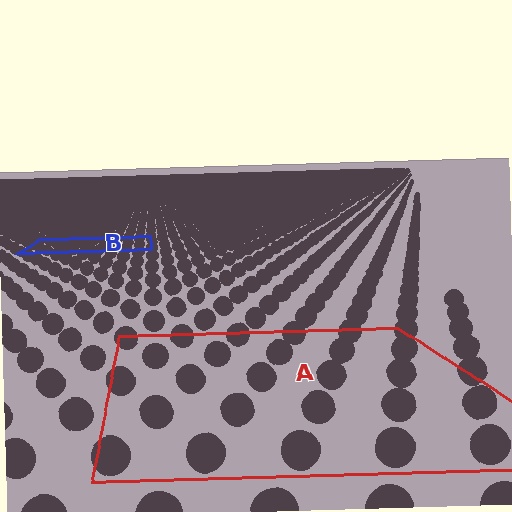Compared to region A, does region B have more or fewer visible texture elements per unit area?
Region B has more texture elements per unit area — they are packed more densely because it is farther away.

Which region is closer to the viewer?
Region A is closer. The texture elements there are larger and more spread out.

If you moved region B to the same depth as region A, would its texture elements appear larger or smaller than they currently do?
They would appear larger. At a closer depth, the same texture elements are projected at a bigger on-screen size.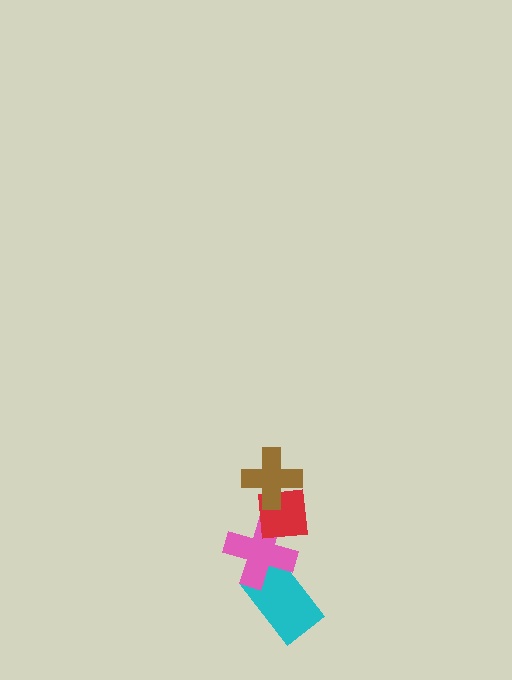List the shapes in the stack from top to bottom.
From top to bottom: the brown cross, the red square, the pink cross, the cyan rectangle.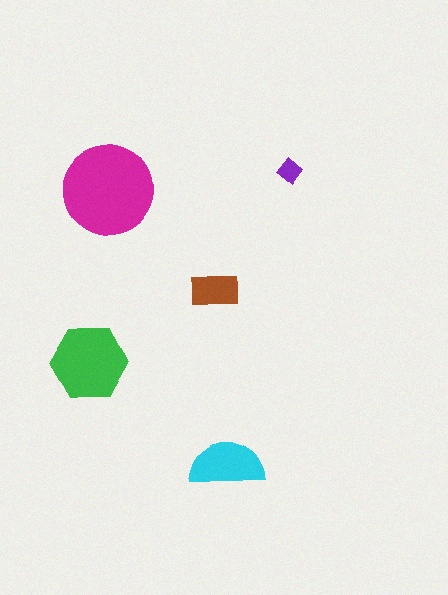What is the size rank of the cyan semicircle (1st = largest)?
3rd.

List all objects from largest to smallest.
The magenta circle, the green hexagon, the cyan semicircle, the brown rectangle, the purple diamond.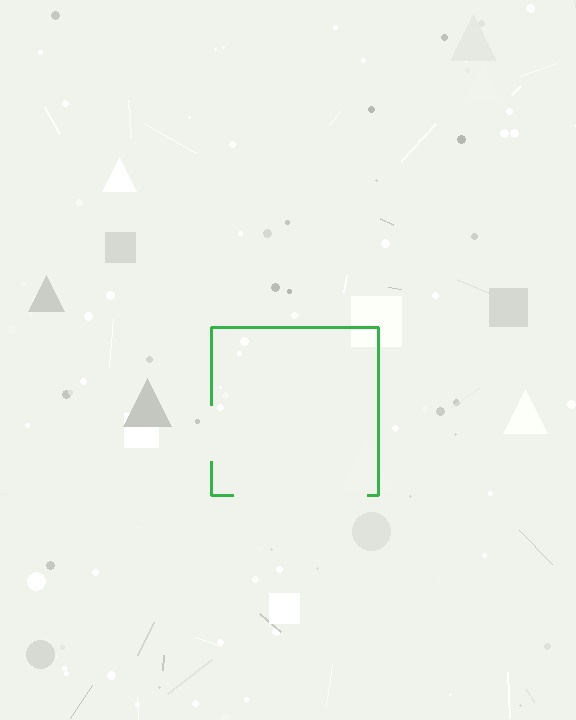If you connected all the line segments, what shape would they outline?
They would outline a square.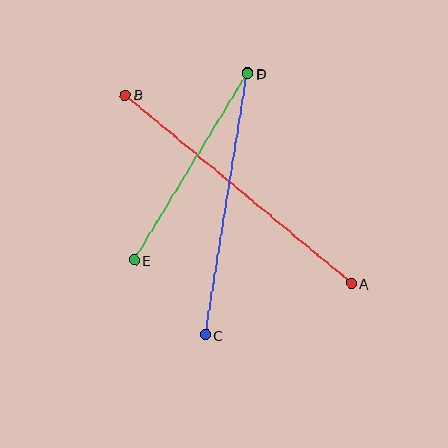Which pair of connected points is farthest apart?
Points A and B are farthest apart.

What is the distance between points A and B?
The distance is approximately 294 pixels.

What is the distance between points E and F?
The distance is approximately 218 pixels.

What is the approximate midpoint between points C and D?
The midpoint is at approximately (227, 204) pixels.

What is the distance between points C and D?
The distance is approximately 266 pixels.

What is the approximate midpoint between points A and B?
The midpoint is at approximately (238, 189) pixels.